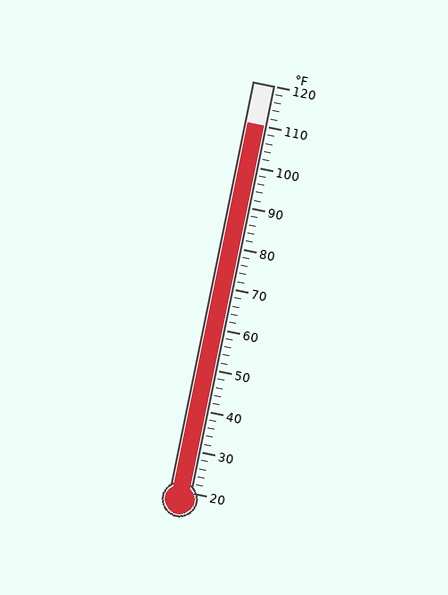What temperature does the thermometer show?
The thermometer shows approximately 110°F.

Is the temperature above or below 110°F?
The temperature is at 110°F.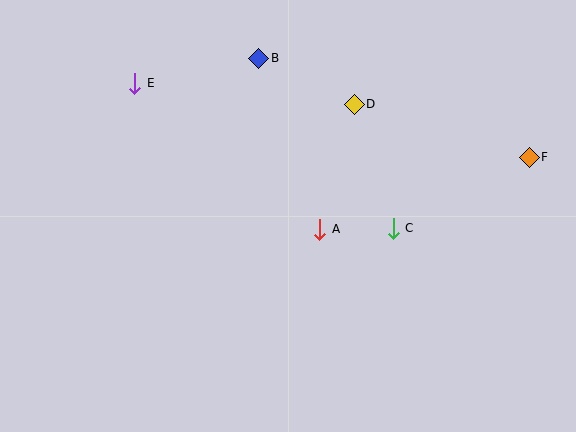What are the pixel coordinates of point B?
Point B is at (259, 58).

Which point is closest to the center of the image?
Point A at (320, 229) is closest to the center.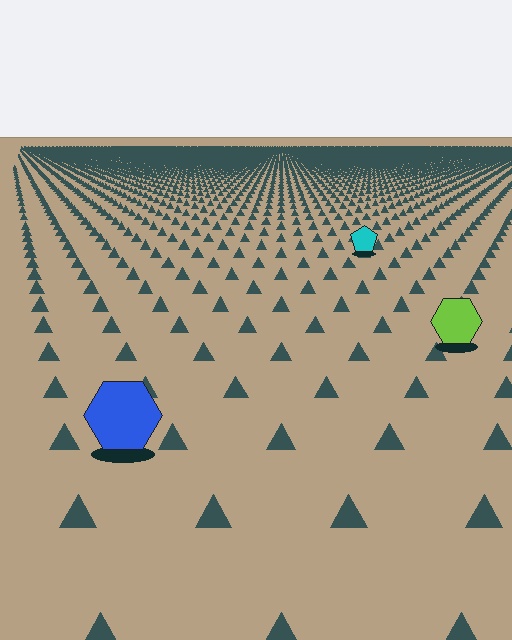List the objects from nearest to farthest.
From nearest to farthest: the blue hexagon, the lime hexagon, the cyan pentagon.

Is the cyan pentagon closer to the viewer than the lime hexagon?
No. The lime hexagon is closer — you can tell from the texture gradient: the ground texture is coarser near it.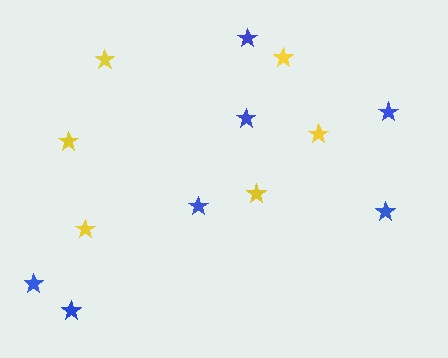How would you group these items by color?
There are 2 groups: one group of yellow stars (6) and one group of blue stars (7).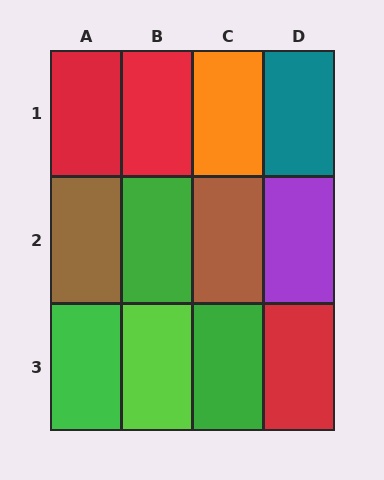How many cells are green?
3 cells are green.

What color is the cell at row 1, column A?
Red.